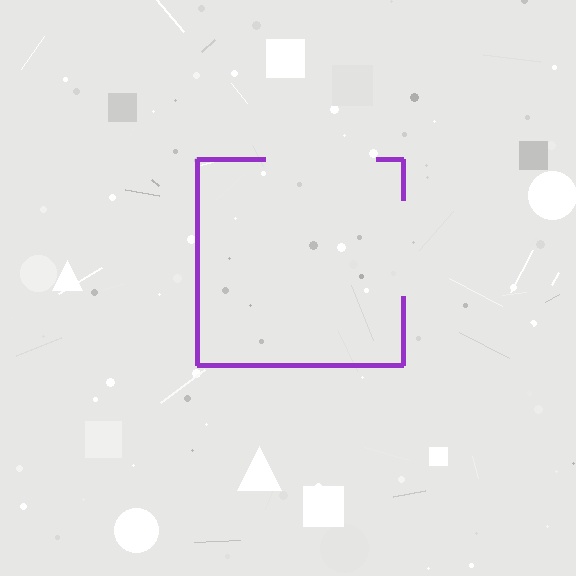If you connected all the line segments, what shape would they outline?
They would outline a square.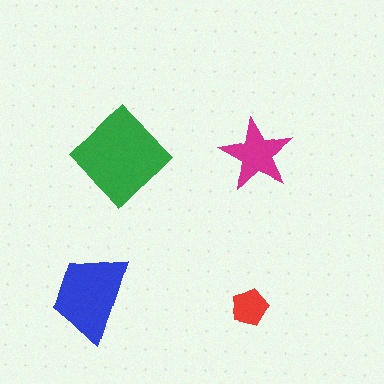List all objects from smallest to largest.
The red pentagon, the magenta star, the blue trapezoid, the green diamond.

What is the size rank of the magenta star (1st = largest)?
3rd.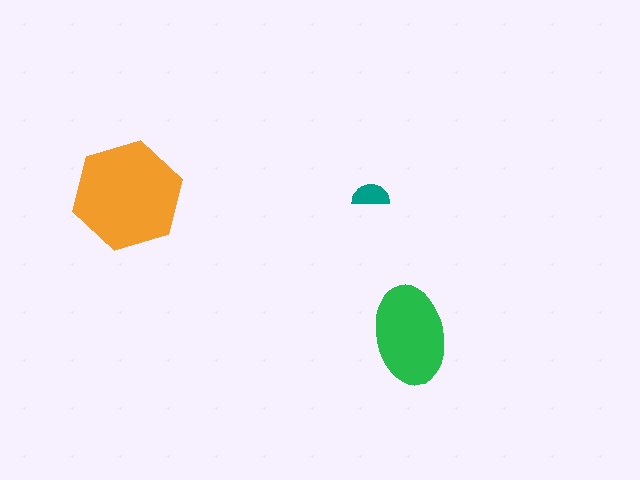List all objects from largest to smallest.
The orange hexagon, the green ellipse, the teal semicircle.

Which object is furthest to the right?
The green ellipse is rightmost.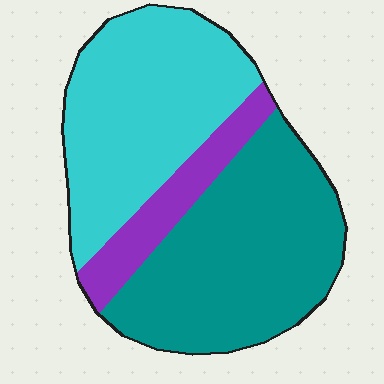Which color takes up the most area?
Teal, at roughly 45%.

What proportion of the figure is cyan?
Cyan covers roughly 40% of the figure.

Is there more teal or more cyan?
Teal.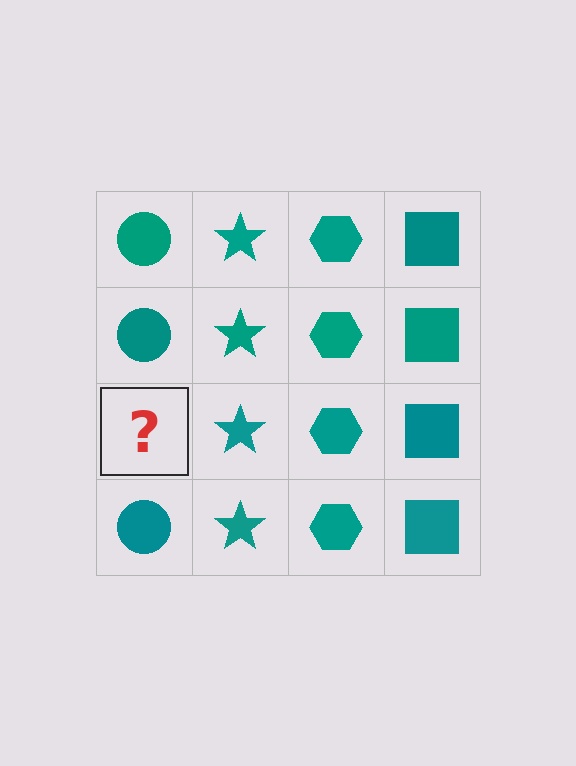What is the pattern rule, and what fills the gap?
The rule is that each column has a consistent shape. The gap should be filled with a teal circle.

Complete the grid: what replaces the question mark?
The question mark should be replaced with a teal circle.